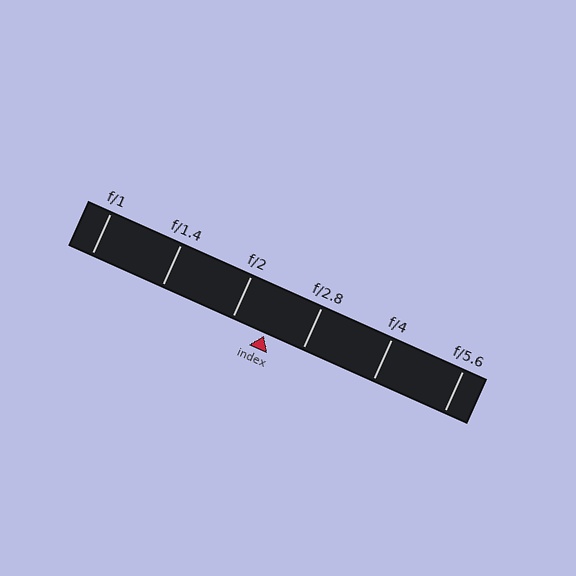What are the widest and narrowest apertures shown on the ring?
The widest aperture shown is f/1 and the narrowest is f/5.6.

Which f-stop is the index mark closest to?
The index mark is closest to f/2.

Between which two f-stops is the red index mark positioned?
The index mark is between f/2 and f/2.8.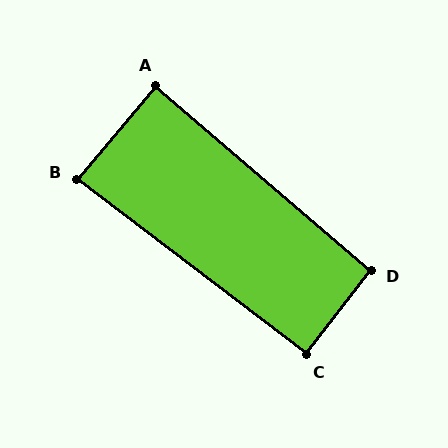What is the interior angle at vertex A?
Approximately 90 degrees (approximately right).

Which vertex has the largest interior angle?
D, at approximately 93 degrees.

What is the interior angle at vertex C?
Approximately 90 degrees (approximately right).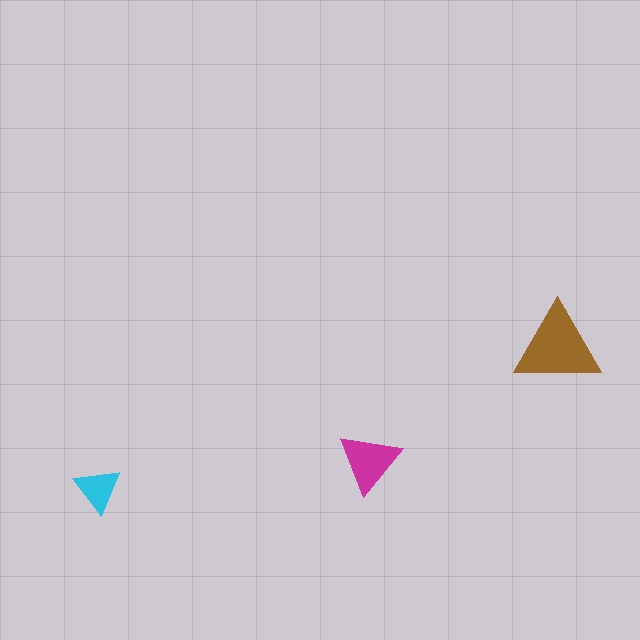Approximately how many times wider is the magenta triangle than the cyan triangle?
About 1.5 times wider.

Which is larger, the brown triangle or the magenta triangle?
The brown one.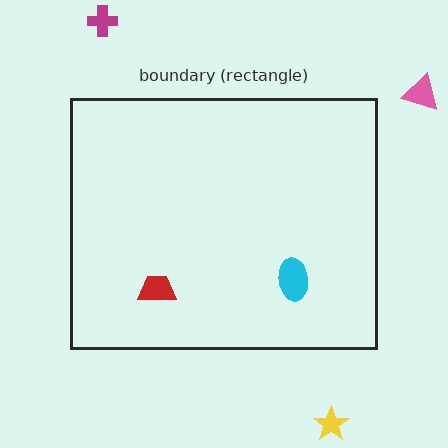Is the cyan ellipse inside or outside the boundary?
Inside.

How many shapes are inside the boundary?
2 inside, 3 outside.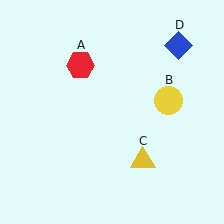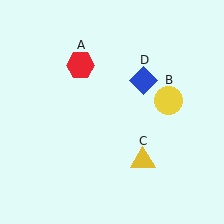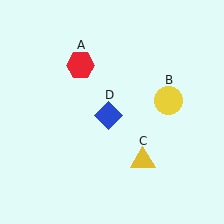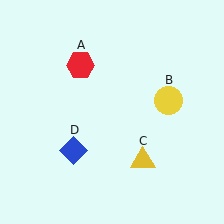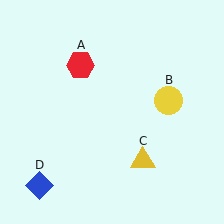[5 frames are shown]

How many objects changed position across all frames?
1 object changed position: blue diamond (object D).